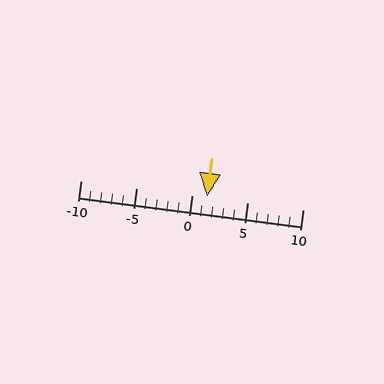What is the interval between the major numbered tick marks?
The major tick marks are spaced 5 units apart.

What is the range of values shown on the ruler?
The ruler shows values from -10 to 10.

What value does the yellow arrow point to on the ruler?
The yellow arrow points to approximately 1.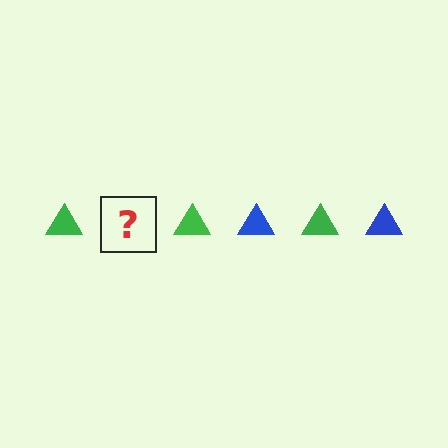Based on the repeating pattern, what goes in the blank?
The blank should be a blue triangle.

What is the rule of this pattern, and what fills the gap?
The rule is that the pattern cycles through green, blue triangles. The gap should be filled with a blue triangle.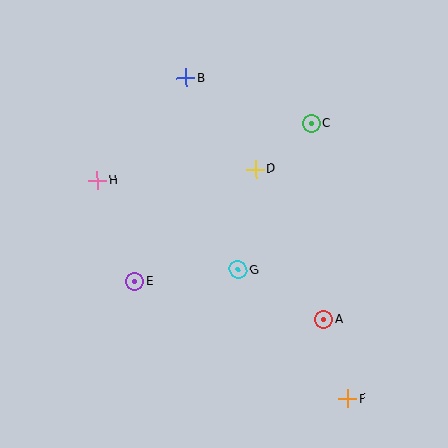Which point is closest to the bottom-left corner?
Point E is closest to the bottom-left corner.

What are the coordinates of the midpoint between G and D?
The midpoint between G and D is at (247, 219).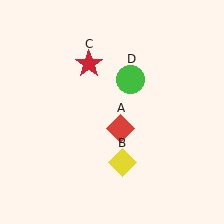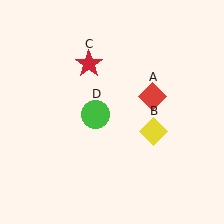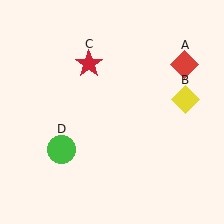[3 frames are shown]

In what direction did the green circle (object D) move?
The green circle (object D) moved down and to the left.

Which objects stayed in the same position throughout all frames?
Red star (object C) remained stationary.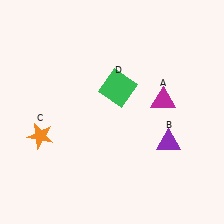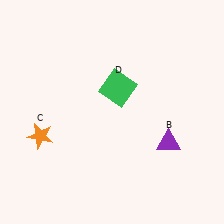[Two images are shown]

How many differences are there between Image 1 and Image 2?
There is 1 difference between the two images.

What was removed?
The magenta triangle (A) was removed in Image 2.